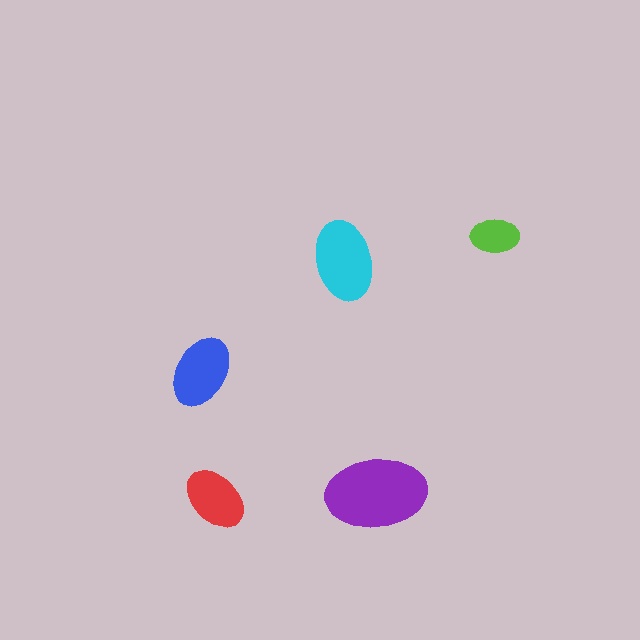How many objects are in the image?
There are 5 objects in the image.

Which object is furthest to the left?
The blue ellipse is leftmost.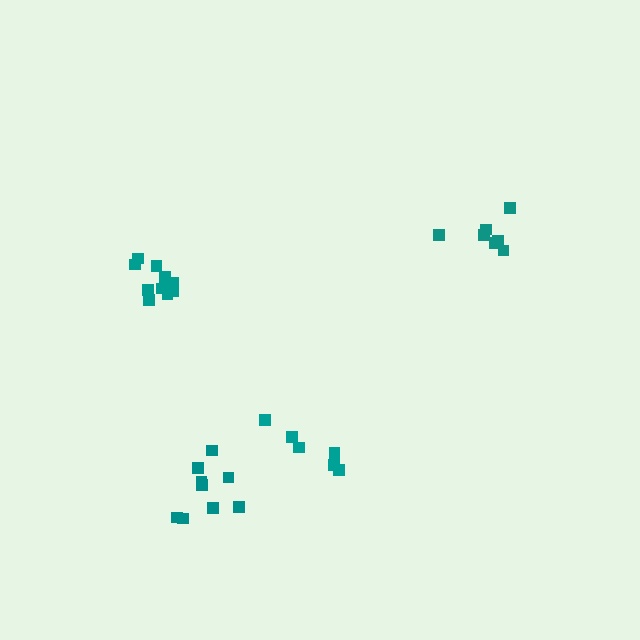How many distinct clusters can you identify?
There are 4 distinct clusters.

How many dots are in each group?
Group 1: 11 dots, Group 2: 7 dots, Group 3: 9 dots, Group 4: 6 dots (33 total).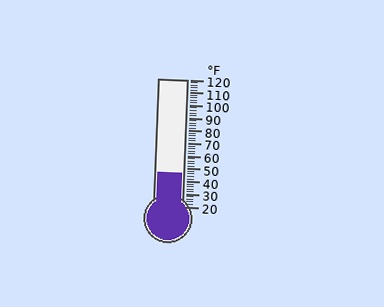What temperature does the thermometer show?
The thermometer shows approximately 46°F.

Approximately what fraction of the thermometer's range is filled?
The thermometer is filled to approximately 25% of its range.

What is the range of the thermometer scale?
The thermometer scale ranges from 20°F to 120°F.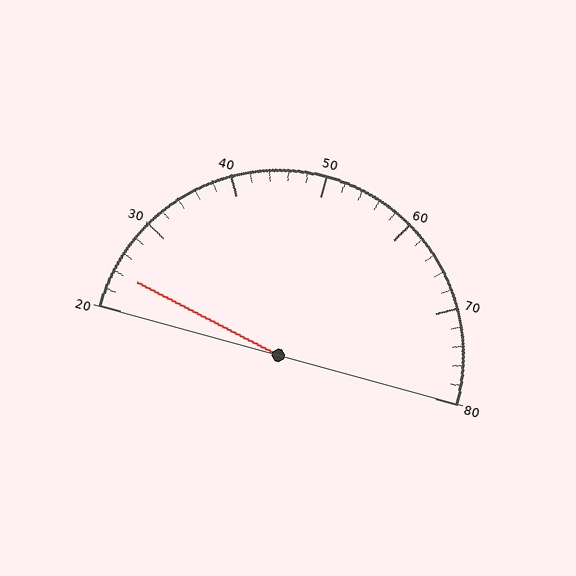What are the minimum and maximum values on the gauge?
The gauge ranges from 20 to 80.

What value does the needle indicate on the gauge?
The needle indicates approximately 24.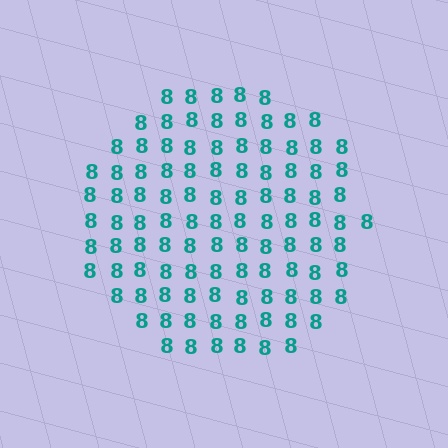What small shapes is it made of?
It is made of small digit 8's.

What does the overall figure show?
The overall figure shows a circle.